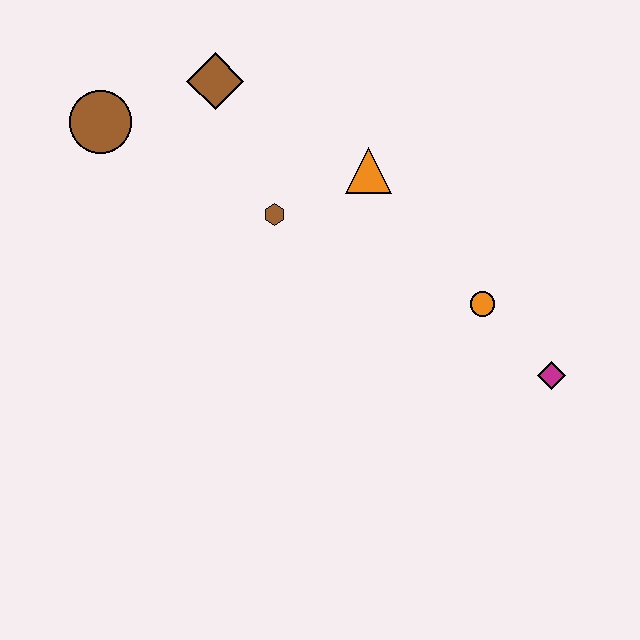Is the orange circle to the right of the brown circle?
Yes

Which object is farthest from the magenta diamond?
The brown circle is farthest from the magenta diamond.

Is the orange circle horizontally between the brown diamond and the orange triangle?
No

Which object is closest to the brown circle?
The brown diamond is closest to the brown circle.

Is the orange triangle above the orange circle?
Yes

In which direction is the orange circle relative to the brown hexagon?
The orange circle is to the right of the brown hexagon.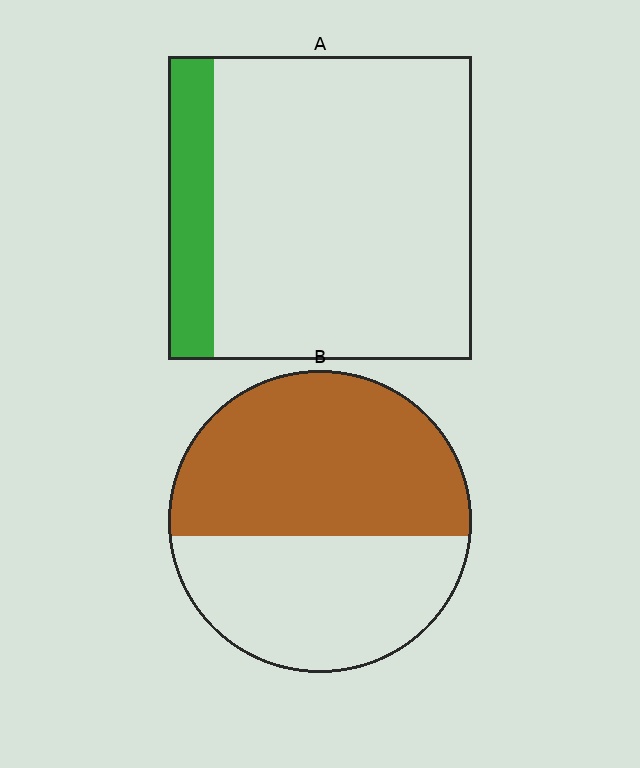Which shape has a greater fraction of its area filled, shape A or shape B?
Shape B.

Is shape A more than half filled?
No.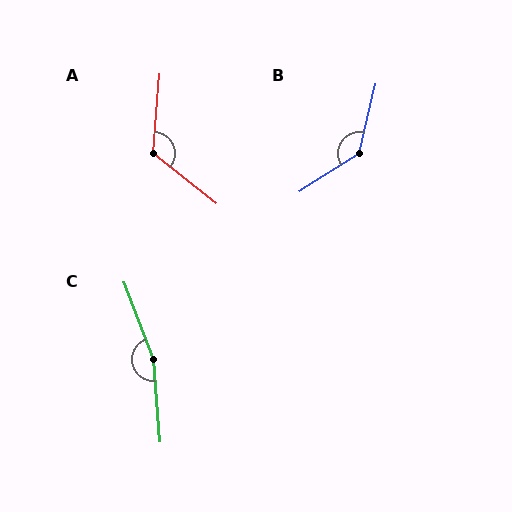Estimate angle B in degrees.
Approximately 136 degrees.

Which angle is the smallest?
A, at approximately 123 degrees.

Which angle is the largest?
C, at approximately 164 degrees.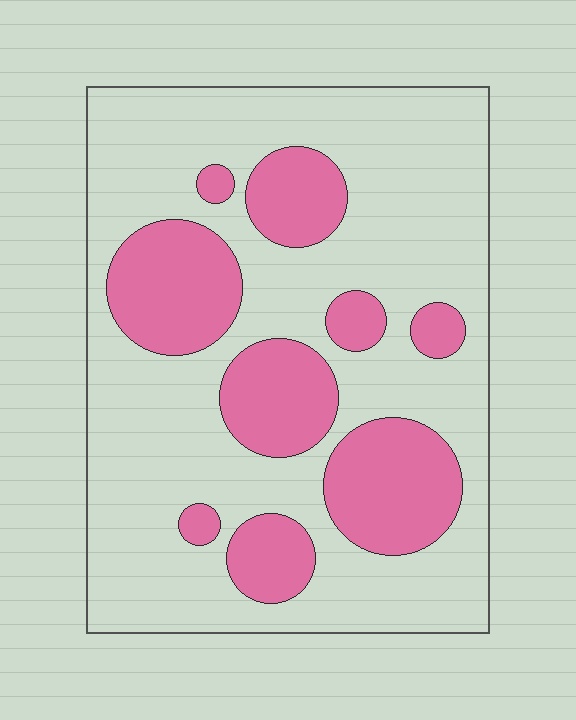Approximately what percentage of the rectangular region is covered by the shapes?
Approximately 30%.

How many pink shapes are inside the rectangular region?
9.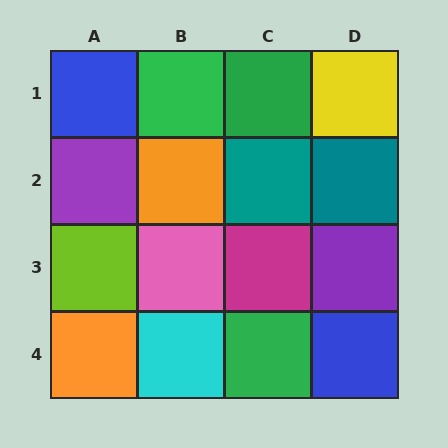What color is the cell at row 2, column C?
Teal.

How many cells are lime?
1 cell is lime.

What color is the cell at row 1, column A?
Blue.